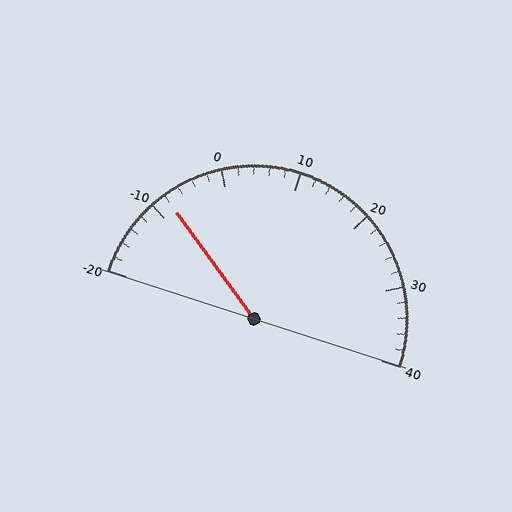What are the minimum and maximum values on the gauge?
The gauge ranges from -20 to 40.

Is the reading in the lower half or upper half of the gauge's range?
The reading is in the lower half of the range (-20 to 40).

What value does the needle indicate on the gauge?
The needle indicates approximately -8.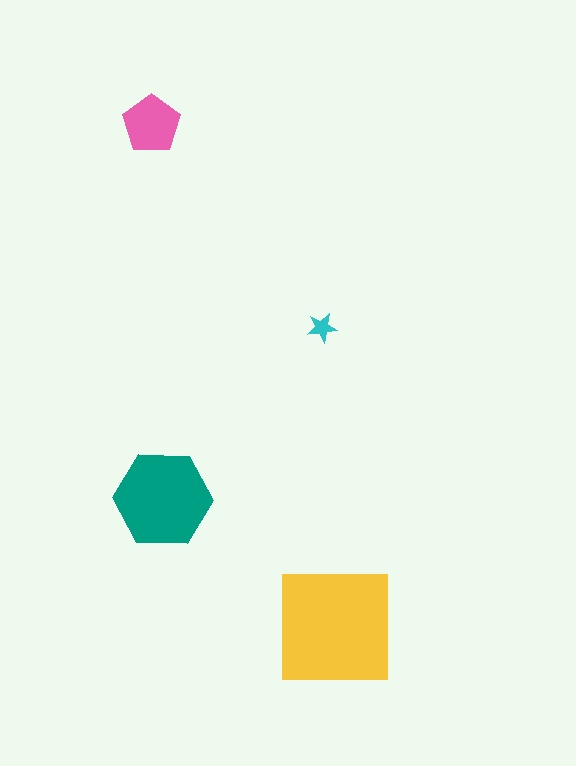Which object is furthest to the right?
The yellow square is rightmost.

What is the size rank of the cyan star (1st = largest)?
4th.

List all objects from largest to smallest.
The yellow square, the teal hexagon, the pink pentagon, the cyan star.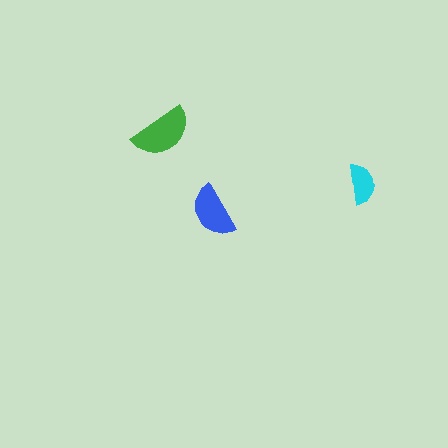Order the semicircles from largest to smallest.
the green one, the blue one, the cyan one.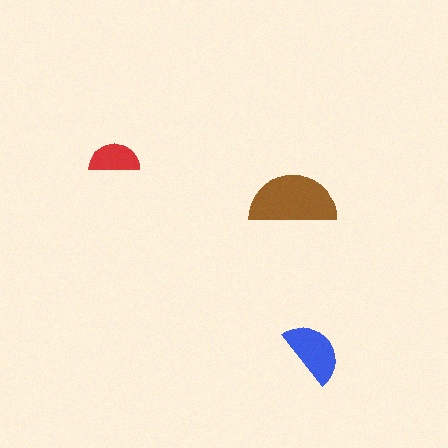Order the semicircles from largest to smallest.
the brown one, the blue one, the red one.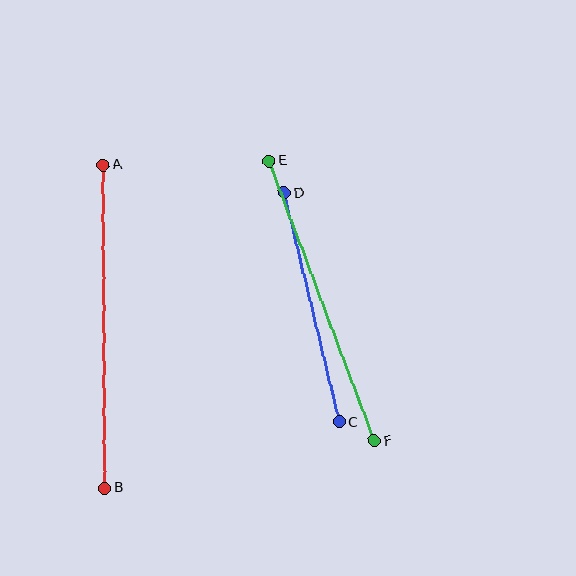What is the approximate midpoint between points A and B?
The midpoint is at approximately (104, 327) pixels.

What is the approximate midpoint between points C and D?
The midpoint is at approximately (312, 307) pixels.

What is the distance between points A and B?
The distance is approximately 323 pixels.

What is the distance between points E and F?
The distance is approximately 299 pixels.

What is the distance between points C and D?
The distance is approximately 236 pixels.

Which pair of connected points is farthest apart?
Points A and B are farthest apart.